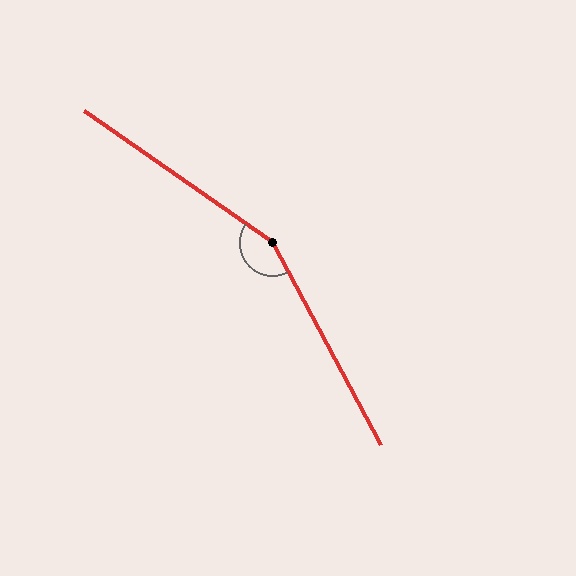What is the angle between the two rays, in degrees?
Approximately 153 degrees.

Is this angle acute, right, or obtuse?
It is obtuse.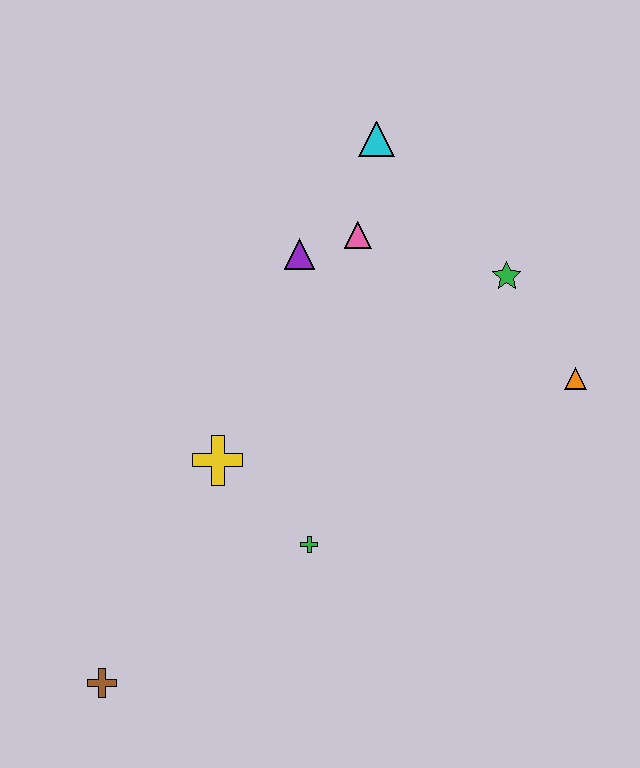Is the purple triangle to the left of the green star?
Yes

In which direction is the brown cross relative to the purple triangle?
The brown cross is below the purple triangle.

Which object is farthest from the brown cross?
The cyan triangle is farthest from the brown cross.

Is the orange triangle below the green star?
Yes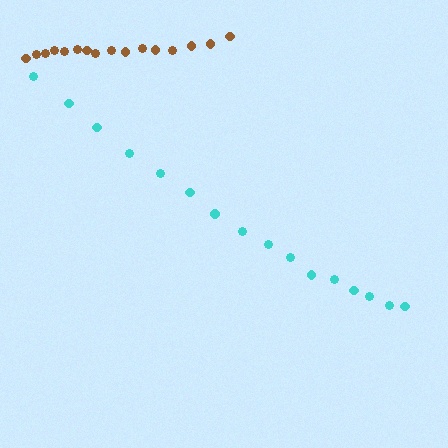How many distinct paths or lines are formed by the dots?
There are 2 distinct paths.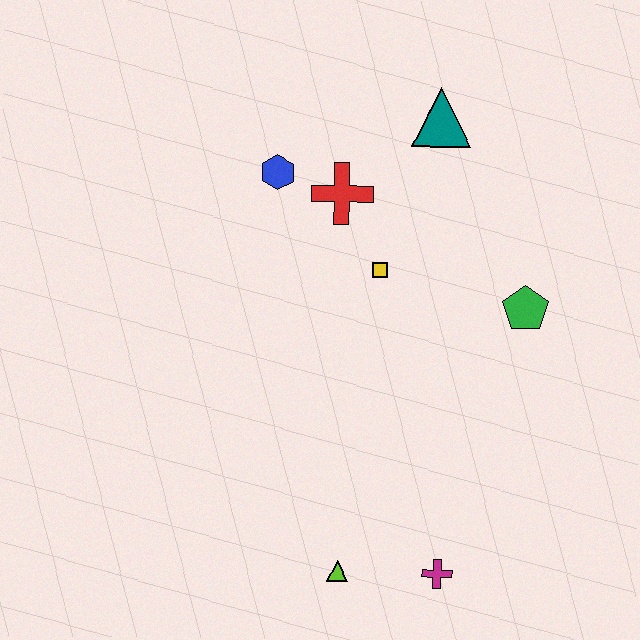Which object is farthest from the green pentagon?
The lime triangle is farthest from the green pentagon.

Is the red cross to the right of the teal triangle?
No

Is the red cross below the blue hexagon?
Yes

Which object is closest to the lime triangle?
The magenta cross is closest to the lime triangle.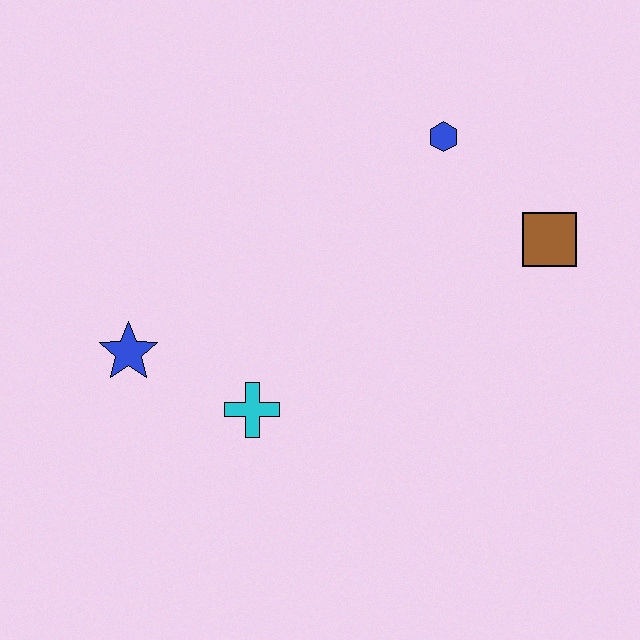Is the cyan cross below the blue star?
Yes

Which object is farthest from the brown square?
The blue star is farthest from the brown square.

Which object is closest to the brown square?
The blue hexagon is closest to the brown square.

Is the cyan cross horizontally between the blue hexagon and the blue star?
Yes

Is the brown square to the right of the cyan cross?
Yes